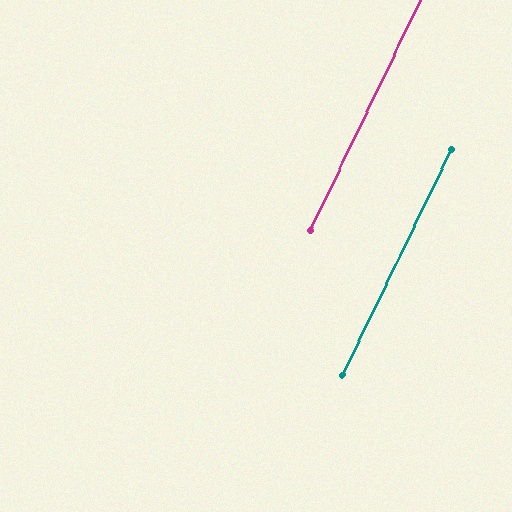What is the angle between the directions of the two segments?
Approximately 0 degrees.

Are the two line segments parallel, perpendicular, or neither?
Parallel — their directions differ by only 0.4°.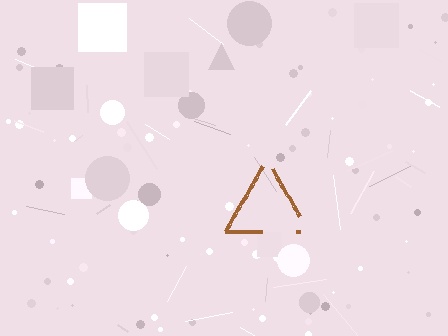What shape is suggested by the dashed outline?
The dashed outline suggests a triangle.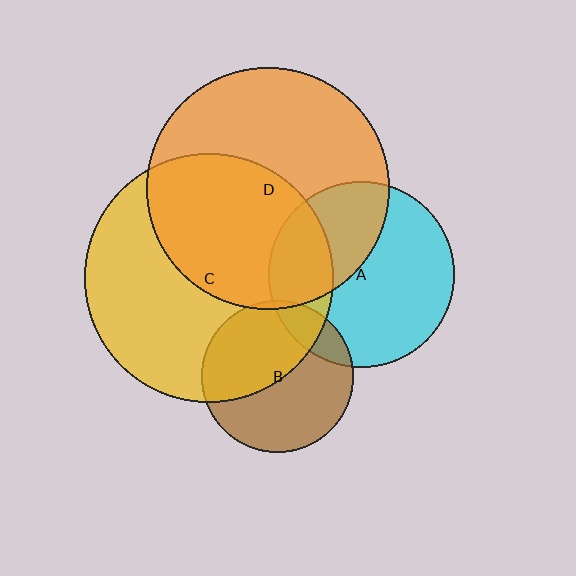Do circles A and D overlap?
Yes.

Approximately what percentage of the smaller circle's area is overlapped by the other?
Approximately 40%.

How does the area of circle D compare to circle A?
Approximately 1.7 times.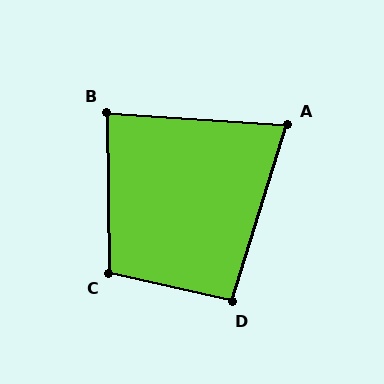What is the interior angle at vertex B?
Approximately 85 degrees (approximately right).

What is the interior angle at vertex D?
Approximately 95 degrees (approximately right).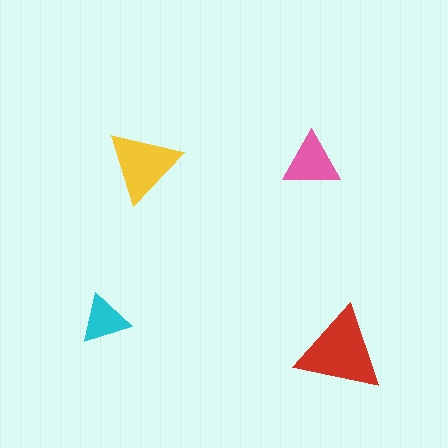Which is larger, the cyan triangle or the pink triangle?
The pink one.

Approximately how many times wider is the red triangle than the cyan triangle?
About 1.5 times wider.